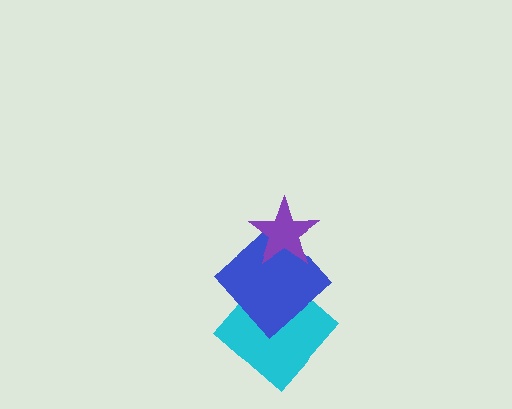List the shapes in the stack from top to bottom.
From top to bottom: the purple star, the blue diamond, the cyan diamond.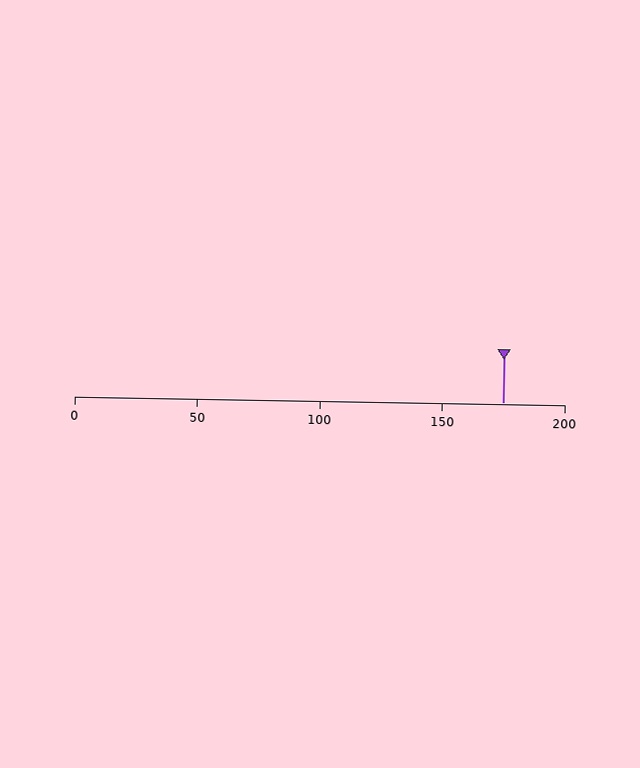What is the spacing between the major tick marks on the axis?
The major ticks are spaced 50 apart.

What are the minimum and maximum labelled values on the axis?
The axis runs from 0 to 200.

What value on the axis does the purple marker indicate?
The marker indicates approximately 175.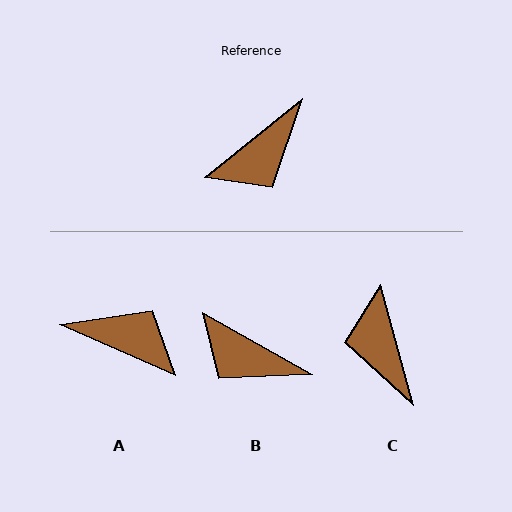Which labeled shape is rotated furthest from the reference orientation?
A, about 117 degrees away.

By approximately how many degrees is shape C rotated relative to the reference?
Approximately 114 degrees clockwise.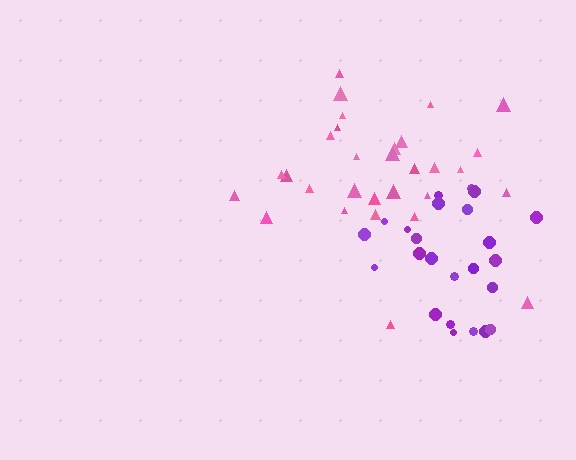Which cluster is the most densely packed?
Purple.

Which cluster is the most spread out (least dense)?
Pink.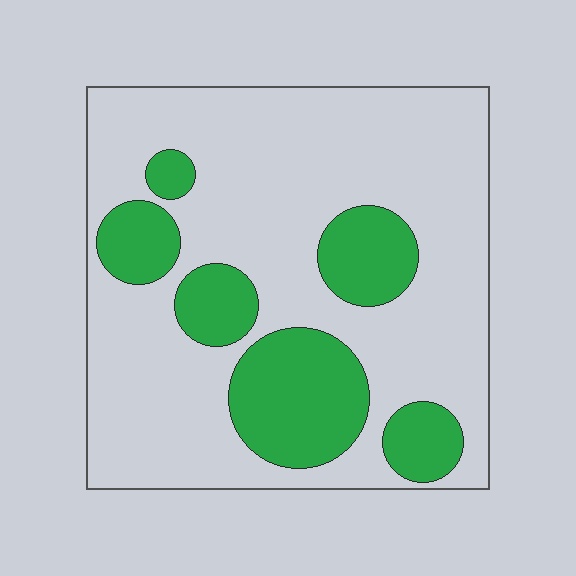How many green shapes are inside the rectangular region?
6.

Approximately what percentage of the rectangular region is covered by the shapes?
Approximately 25%.